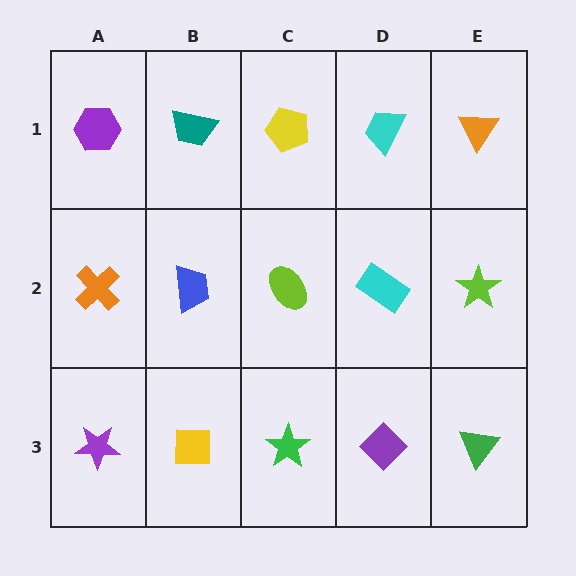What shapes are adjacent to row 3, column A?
An orange cross (row 2, column A), a yellow square (row 3, column B).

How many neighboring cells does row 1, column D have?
3.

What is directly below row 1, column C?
A lime ellipse.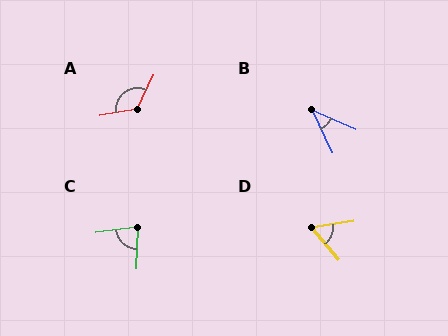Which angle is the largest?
A, at approximately 126 degrees.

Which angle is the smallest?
B, at approximately 40 degrees.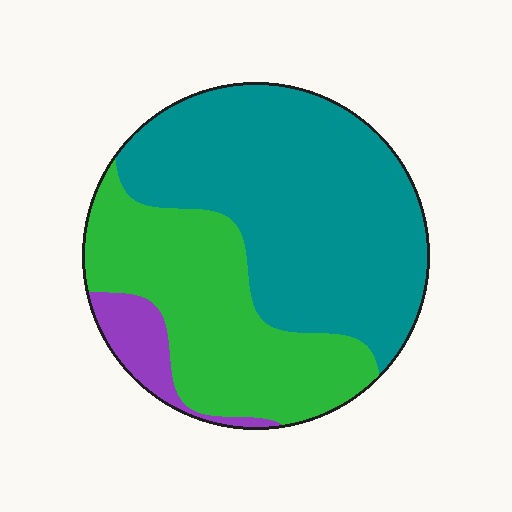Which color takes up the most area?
Teal, at roughly 55%.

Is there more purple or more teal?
Teal.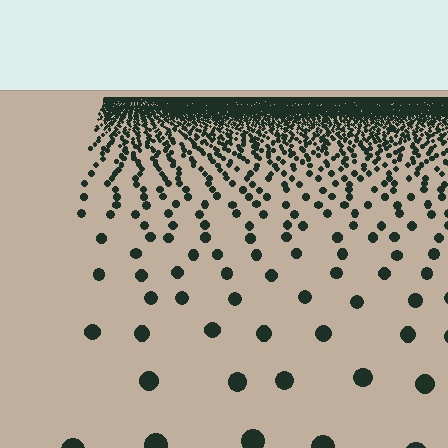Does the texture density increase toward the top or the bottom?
Density increases toward the top.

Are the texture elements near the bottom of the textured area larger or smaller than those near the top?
Larger. Near the bottom, elements are closer to the viewer and appear at a bigger on-screen size.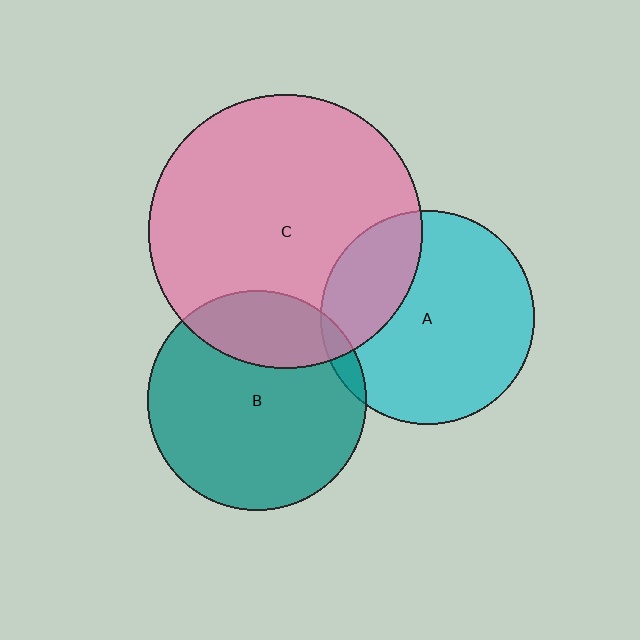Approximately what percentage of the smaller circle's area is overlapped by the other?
Approximately 25%.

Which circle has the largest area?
Circle C (pink).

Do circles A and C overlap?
Yes.